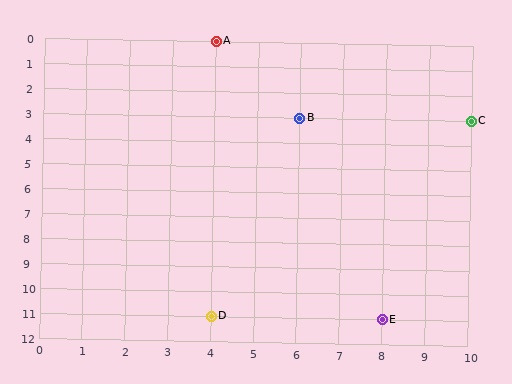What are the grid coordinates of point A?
Point A is at grid coordinates (4, 0).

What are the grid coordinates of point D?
Point D is at grid coordinates (4, 11).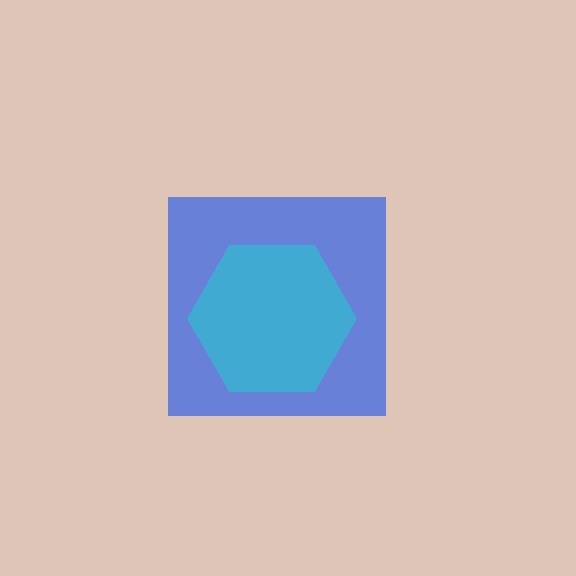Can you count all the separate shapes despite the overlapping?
Yes, there are 2 separate shapes.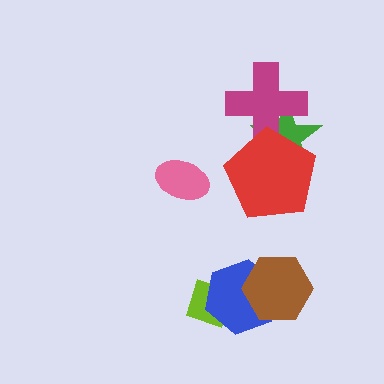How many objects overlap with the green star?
2 objects overlap with the green star.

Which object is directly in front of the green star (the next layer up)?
The magenta cross is directly in front of the green star.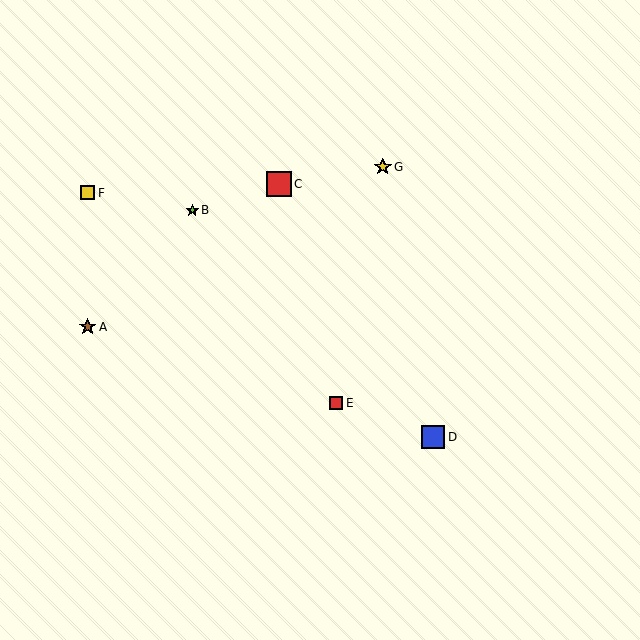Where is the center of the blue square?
The center of the blue square is at (433, 437).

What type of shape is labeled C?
Shape C is a red square.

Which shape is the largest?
The red square (labeled C) is the largest.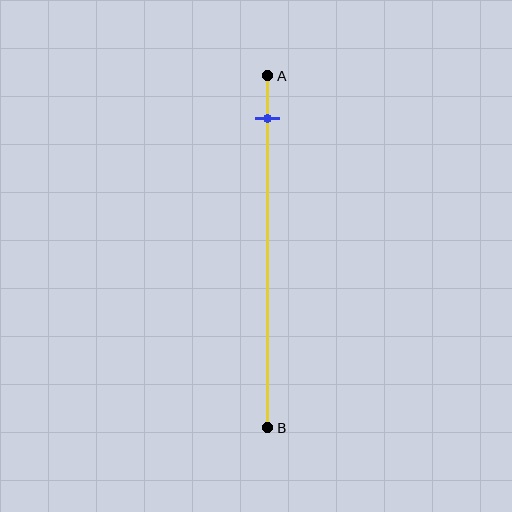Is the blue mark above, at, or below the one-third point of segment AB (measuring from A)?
The blue mark is above the one-third point of segment AB.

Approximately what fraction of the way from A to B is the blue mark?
The blue mark is approximately 10% of the way from A to B.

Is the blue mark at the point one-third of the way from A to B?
No, the mark is at about 10% from A, not at the 33% one-third point.